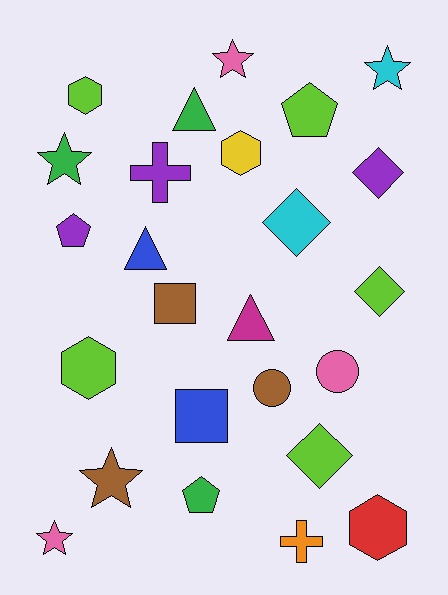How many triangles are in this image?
There are 3 triangles.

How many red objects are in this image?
There is 1 red object.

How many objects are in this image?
There are 25 objects.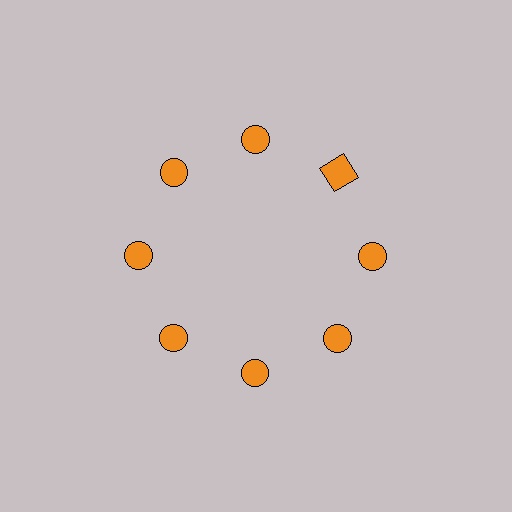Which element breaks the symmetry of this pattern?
The orange square at roughly the 2 o'clock position breaks the symmetry. All other shapes are orange circles.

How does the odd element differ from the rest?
It has a different shape: square instead of circle.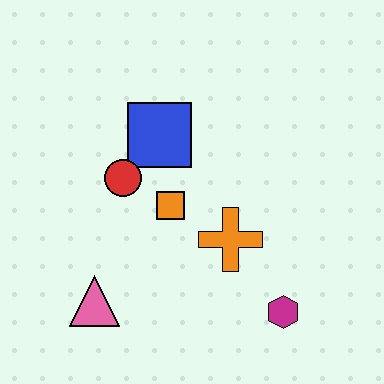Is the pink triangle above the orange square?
No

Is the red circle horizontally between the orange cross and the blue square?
No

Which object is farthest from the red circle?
The magenta hexagon is farthest from the red circle.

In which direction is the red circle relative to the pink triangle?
The red circle is above the pink triangle.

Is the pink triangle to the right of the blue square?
No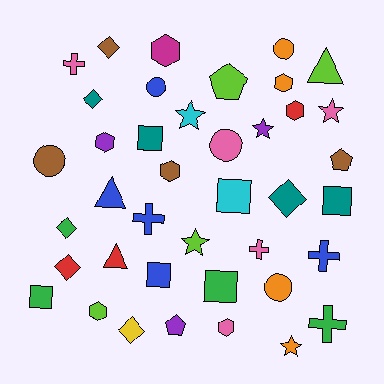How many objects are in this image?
There are 40 objects.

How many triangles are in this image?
There are 3 triangles.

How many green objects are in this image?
There are 4 green objects.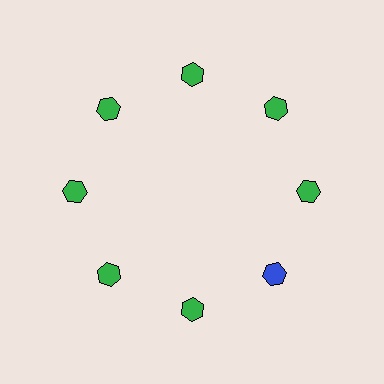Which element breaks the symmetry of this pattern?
The blue hexagon at roughly the 4 o'clock position breaks the symmetry. All other shapes are green hexagons.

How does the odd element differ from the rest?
It has a different color: blue instead of green.